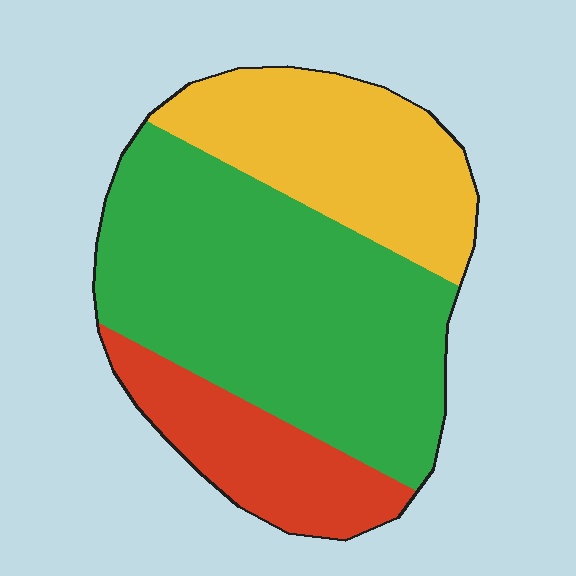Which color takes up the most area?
Green, at roughly 55%.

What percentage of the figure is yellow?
Yellow covers roughly 30% of the figure.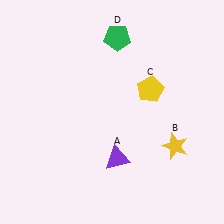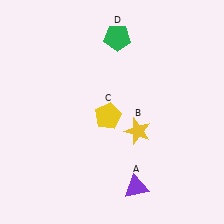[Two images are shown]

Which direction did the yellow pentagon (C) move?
The yellow pentagon (C) moved left.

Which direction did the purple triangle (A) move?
The purple triangle (A) moved down.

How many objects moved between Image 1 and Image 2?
3 objects moved between the two images.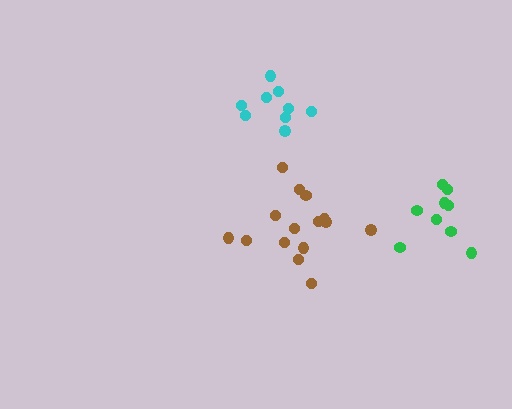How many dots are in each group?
Group 1: 15 dots, Group 2: 9 dots, Group 3: 9 dots (33 total).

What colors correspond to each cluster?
The clusters are colored: brown, green, cyan.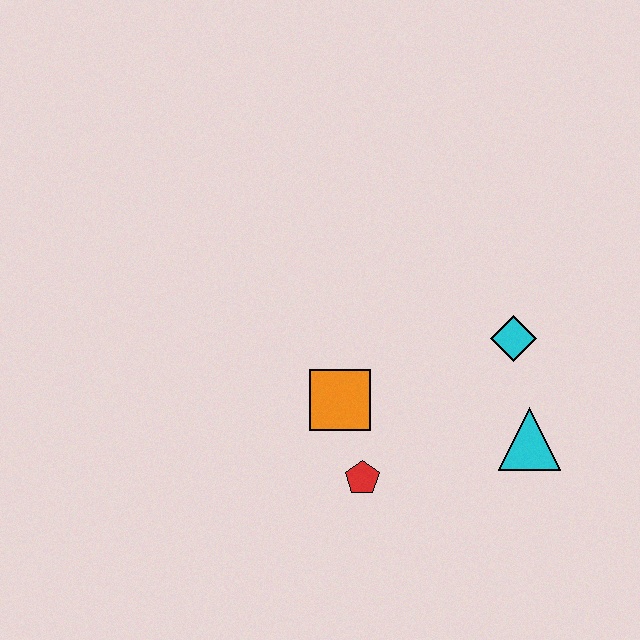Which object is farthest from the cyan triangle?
The orange square is farthest from the cyan triangle.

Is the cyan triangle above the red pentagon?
Yes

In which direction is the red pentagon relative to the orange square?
The red pentagon is below the orange square.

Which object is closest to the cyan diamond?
The cyan triangle is closest to the cyan diamond.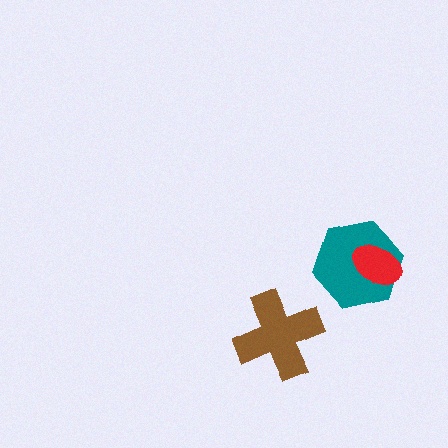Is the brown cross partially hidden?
No, no other shape covers it.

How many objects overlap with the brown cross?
0 objects overlap with the brown cross.